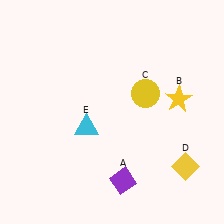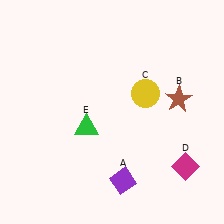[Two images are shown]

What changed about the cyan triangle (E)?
In Image 1, E is cyan. In Image 2, it changed to green.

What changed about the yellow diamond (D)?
In Image 1, D is yellow. In Image 2, it changed to magenta.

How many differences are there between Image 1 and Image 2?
There are 3 differences between the two images.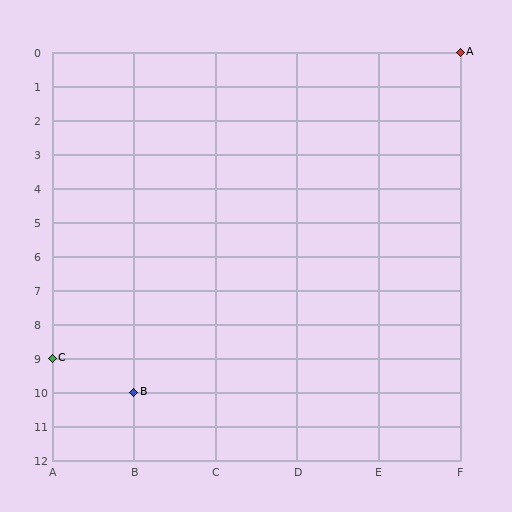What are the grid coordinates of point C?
Point C is at grid coordinates (A, 9).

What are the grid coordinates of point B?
Point B is at grid coordinates (B, 10).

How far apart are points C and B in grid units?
Points C and B are 1 column and 1 row apart (about 1.4 grid units diagonally).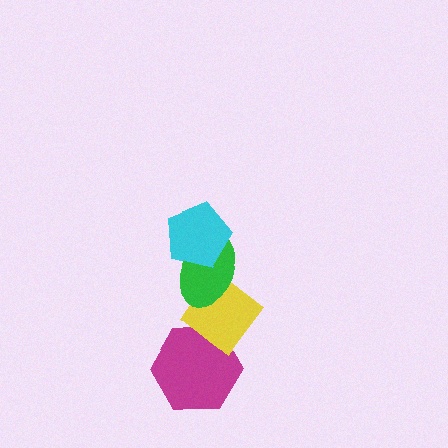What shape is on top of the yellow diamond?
The green ellipse is on top of the yellow diamond.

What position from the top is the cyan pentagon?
The cyan pentagon is 1st from the top.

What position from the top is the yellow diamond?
The yellow diamond is 3rd from the top.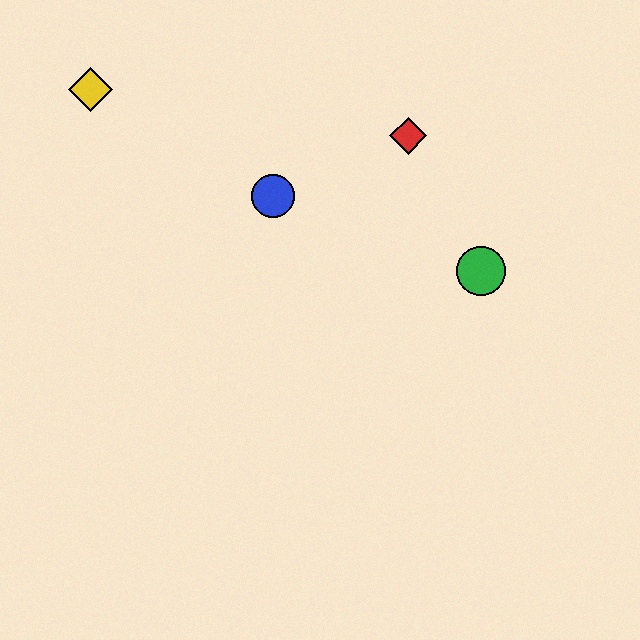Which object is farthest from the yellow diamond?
The green circle is farthest from the yellow diamond.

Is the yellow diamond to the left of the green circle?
Yes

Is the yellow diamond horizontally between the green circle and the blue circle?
No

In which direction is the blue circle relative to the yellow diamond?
The blue circle is to the right of the yellow diamond.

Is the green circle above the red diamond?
No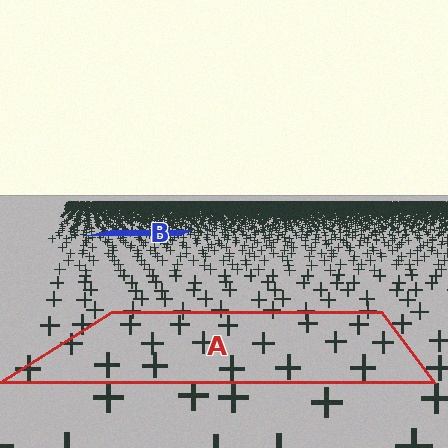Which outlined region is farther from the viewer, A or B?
Region B is farther from the viewer — the texture elements inside it appear smaller and more densely packed.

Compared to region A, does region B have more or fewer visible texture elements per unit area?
Region B has more texture elements per unit area — they are packed more densely because it is farther away.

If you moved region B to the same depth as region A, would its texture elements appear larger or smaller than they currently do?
They would appear larger. At a closer depth, the same texture elements are projected at a bigger on-screen size.